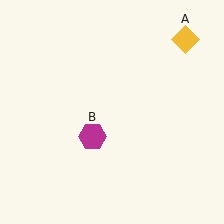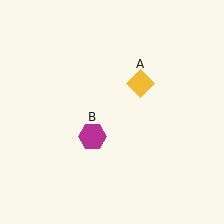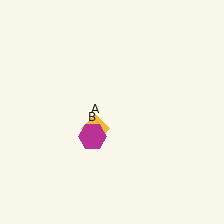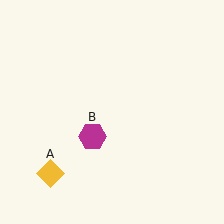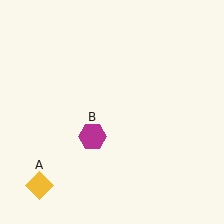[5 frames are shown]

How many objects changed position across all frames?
1 object changed position: yellow diamond (object A).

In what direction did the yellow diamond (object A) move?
The yellow diamond (object A) moved down and to the left.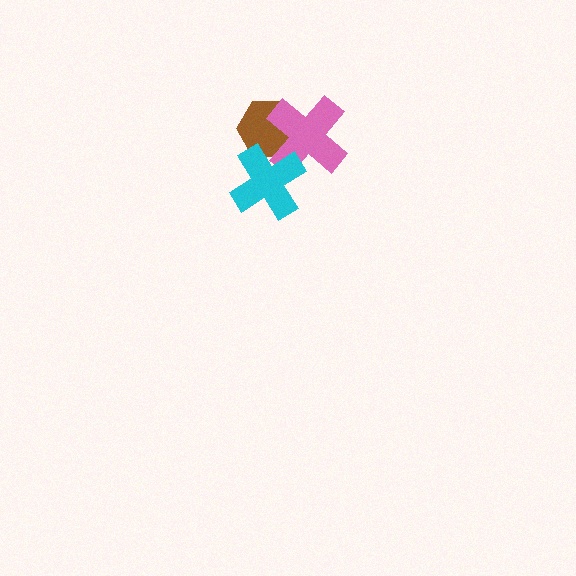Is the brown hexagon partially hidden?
Yes, it is partially covered by another shape.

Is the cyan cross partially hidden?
No, no other shape covers it.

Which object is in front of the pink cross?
The cyan cross is in front of the pink cross.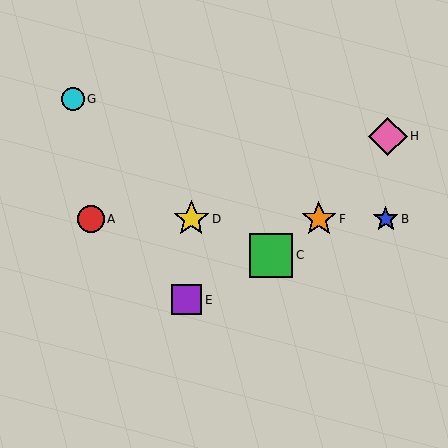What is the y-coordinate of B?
Object B is at y≈219.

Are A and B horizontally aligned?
Yes, both are at y≈219.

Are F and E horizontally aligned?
No, F is at y≈219 and E is at y≈300.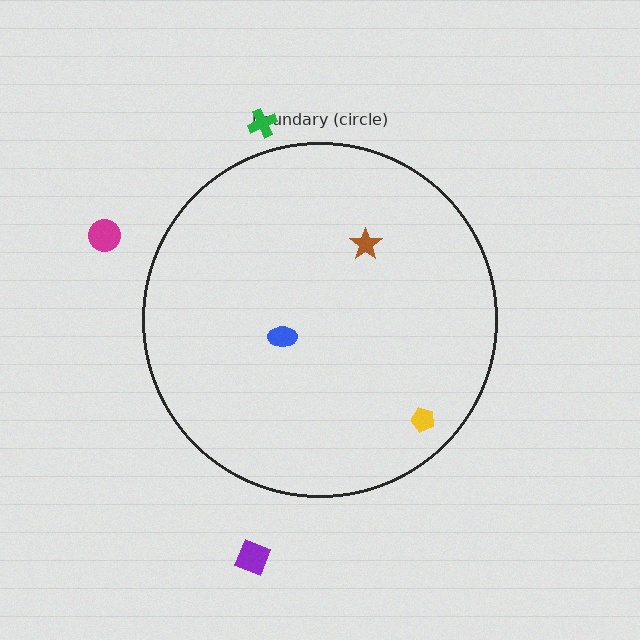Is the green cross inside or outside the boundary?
Outside.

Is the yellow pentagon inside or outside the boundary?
Inside.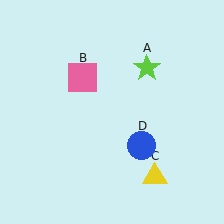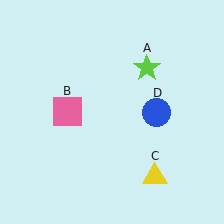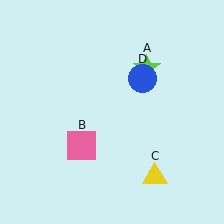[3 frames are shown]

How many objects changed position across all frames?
2 objects changed position: pink square (object B), blue circle (object D).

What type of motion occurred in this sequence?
The pink square (object B), blue circle (object D) rotated counterclockwise around the center of the scene.